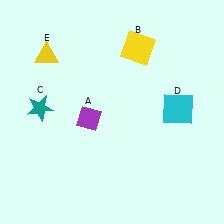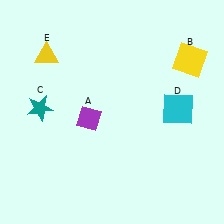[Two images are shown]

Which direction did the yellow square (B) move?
The yellow square (B) moved right.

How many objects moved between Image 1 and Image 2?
1 object moved between the two images.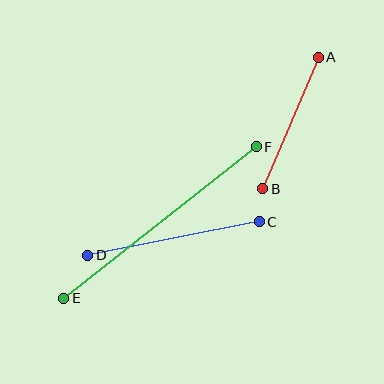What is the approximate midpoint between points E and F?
The midpoint is at approximately (160, 223) pixels.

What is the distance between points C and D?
The distance is approximately 175 pixels.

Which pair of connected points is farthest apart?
Points E and F are farthest apart.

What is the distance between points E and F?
The distance is approximately 245 pixels.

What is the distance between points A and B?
The distance is approximately 143 pixels.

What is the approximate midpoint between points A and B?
The midpoint is at approximately (291, 123) pixels.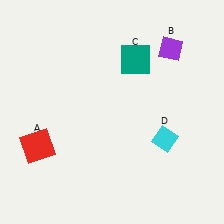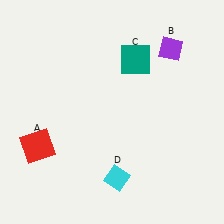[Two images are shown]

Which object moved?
The cyan diamond (D) moved left.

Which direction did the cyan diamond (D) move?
The cyan diamond (D) moved left.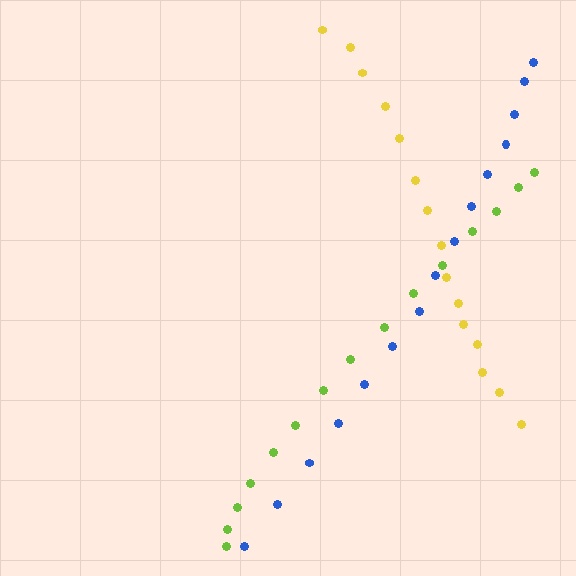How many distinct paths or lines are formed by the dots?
There are 3 distinct paths.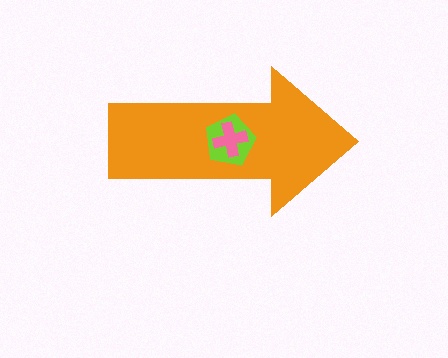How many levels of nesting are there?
3.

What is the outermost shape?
The orange arrow.